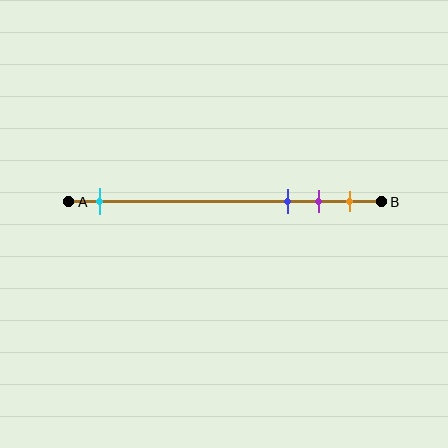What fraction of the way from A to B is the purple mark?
The purple mark is approximately 80% (0.8) of the way from A to B.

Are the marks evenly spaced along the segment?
No, the marks are not evenly spaced.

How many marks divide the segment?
There are 4 marks dividing the segment.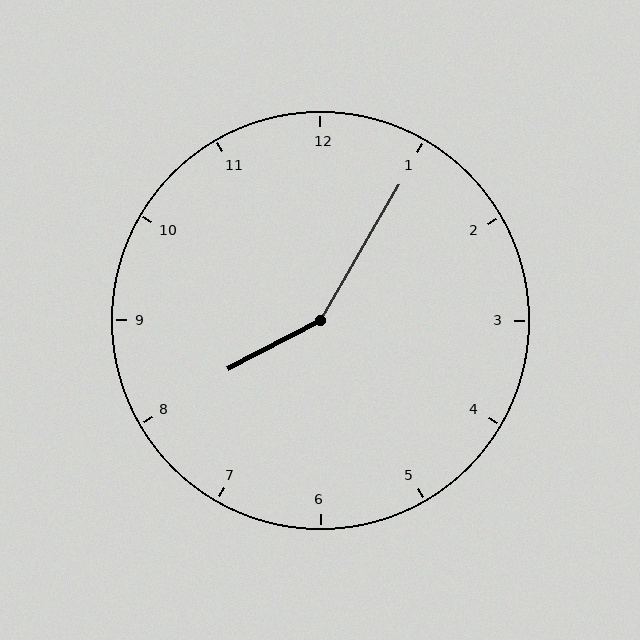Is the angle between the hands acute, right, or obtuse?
It is obtuse.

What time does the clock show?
8:05.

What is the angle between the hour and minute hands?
Approximately 148 degrees.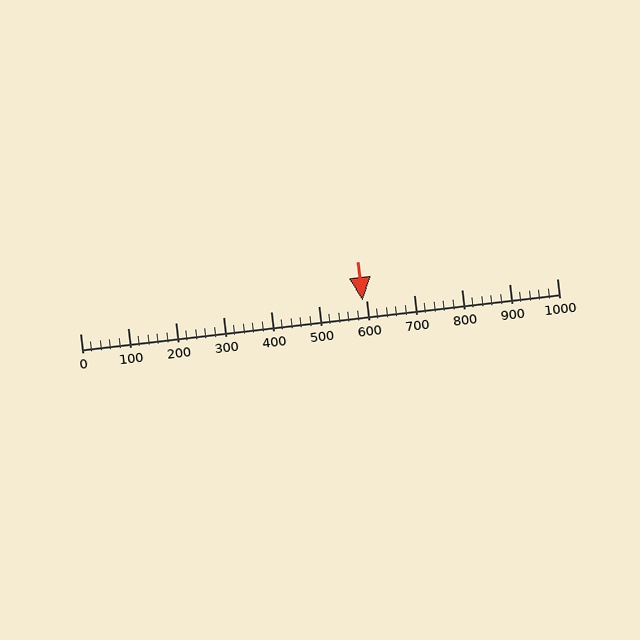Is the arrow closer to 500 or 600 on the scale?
The arrow is closer to 600.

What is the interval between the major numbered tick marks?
The major tick marks are spaced 100 units apart.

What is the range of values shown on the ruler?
The ruler shows values from 0 to 1000.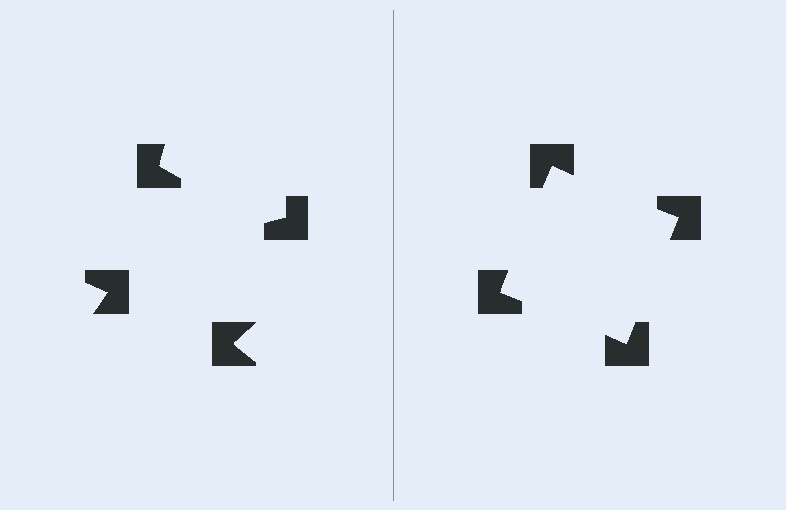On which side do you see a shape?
An illusory square appears on the right side. On the left side the wedge cuts are rotated, so no coherent shape forms.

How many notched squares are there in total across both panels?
8 — 4 on each side.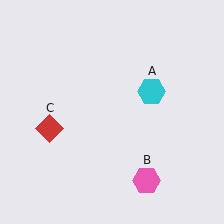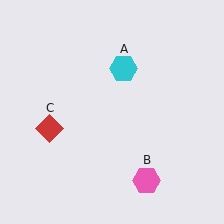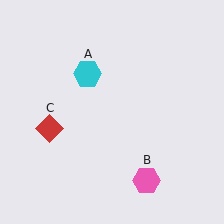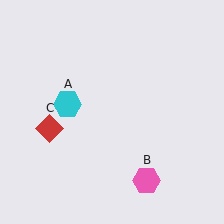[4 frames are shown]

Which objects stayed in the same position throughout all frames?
Pink hexagon (object B) and red diamond (object C) remained stationary.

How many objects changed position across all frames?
1 object changed position: cyan hexagon (object A).